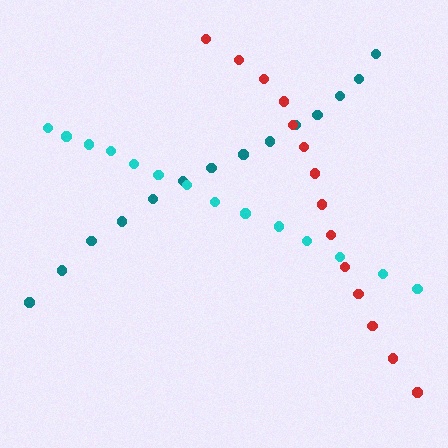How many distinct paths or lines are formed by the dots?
There are 3 distinct paths.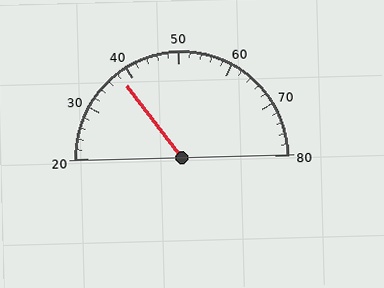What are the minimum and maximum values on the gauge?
The gauge ranges from 20 to 80.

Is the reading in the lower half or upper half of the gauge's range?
The reading is in the lower half of the range (20 to 80).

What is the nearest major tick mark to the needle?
The nearest major tick mark is 40.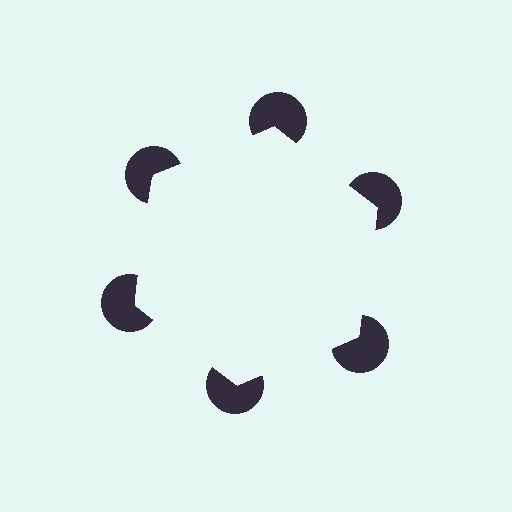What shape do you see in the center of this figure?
An illusory hexagon — its edges are inferred from the aligned wedge cuts in the pac-man discs, not physically drawn.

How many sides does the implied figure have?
6 sides.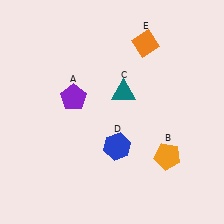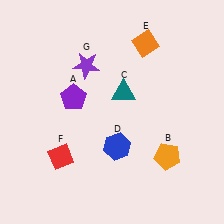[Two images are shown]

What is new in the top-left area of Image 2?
A purple star (G) was added in the top-left area of Image 2.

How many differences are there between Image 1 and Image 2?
There are 2 differences between the two images.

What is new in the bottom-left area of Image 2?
A red diamond (F) was added in the bottom-left area of Image 2.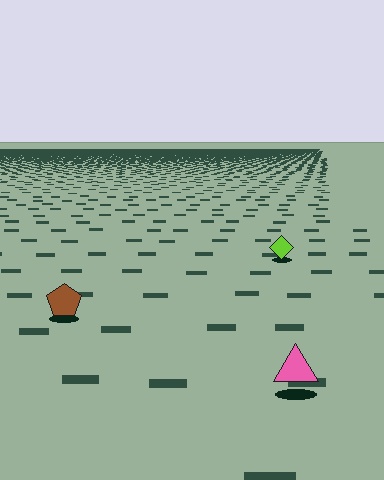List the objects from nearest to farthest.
From nearest to farthest: the pink triangle, the brown pentagon, the lime diamond.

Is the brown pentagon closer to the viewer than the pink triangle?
No. The pink triangle is closer — you can tell from the texture gradient: the ground texture is coarser near it.